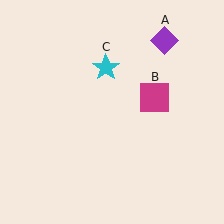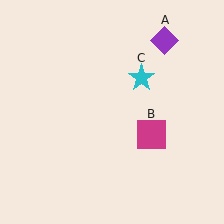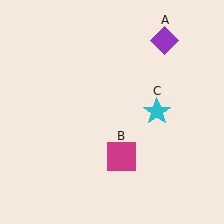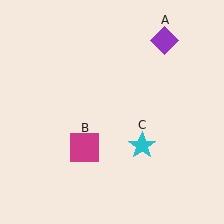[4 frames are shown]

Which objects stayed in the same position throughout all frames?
Purple diamond (object A) remained stationary.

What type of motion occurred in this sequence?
The magenta square (object B), cyan star (object C) rotated clockwise around the center of the scene.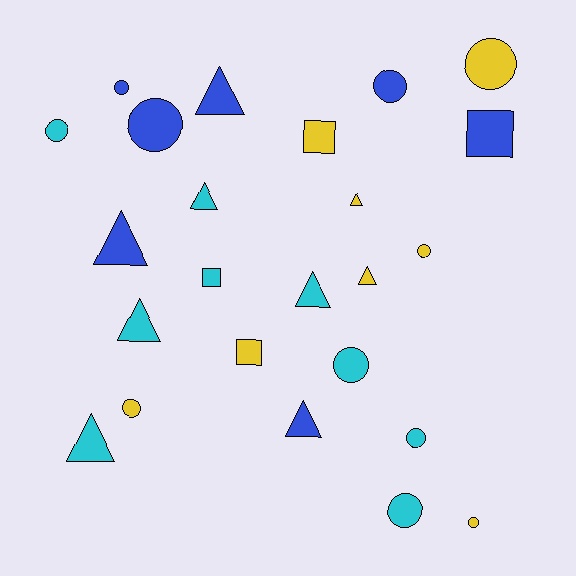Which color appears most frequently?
Cyan, with 9 objects.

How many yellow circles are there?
There are 4 yellow circles.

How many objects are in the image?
There are 24 objects.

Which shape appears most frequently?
Circle, with 11 objects.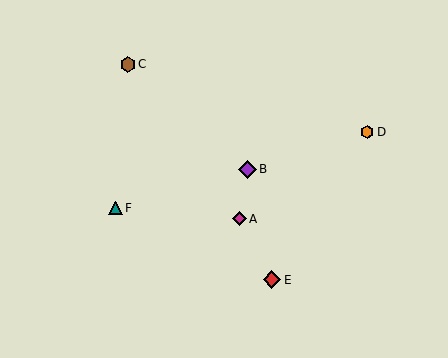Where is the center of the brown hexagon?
The center of the brown hexagon is at (128, 64).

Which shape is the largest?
The purple diamond (labeled B) is the largest.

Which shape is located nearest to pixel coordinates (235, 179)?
The purple diamond (labeled B) at (247, 169) is nearest to that location.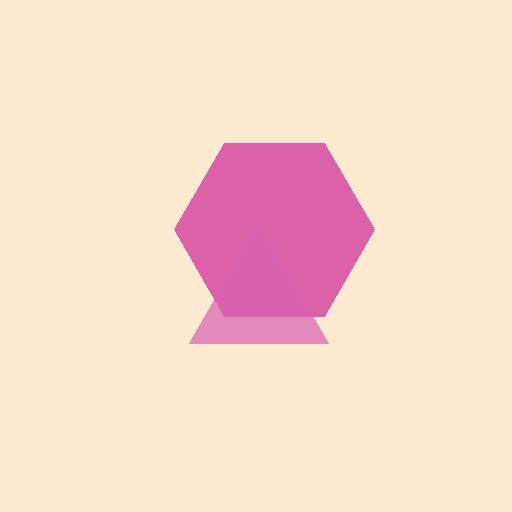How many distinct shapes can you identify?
There are 2 distinct shapes: a magenta hexagon, a pink triangle.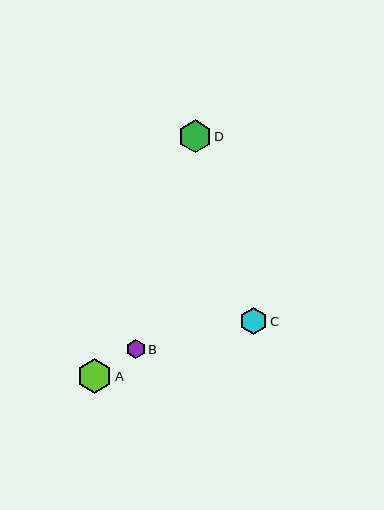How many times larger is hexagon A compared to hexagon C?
Hexagon A is approximately 1.2 times the size of hexagon C.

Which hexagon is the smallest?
Hexagon B is the smallest with a size of approximately 19 pixels.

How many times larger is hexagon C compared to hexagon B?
Hexagon C is approximately 1.5 times the size of hexagon B.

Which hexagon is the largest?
Hexagon A is the largest with a size of approximately 34 pixels.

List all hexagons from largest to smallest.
From largest to smallest: A, D, C, B.